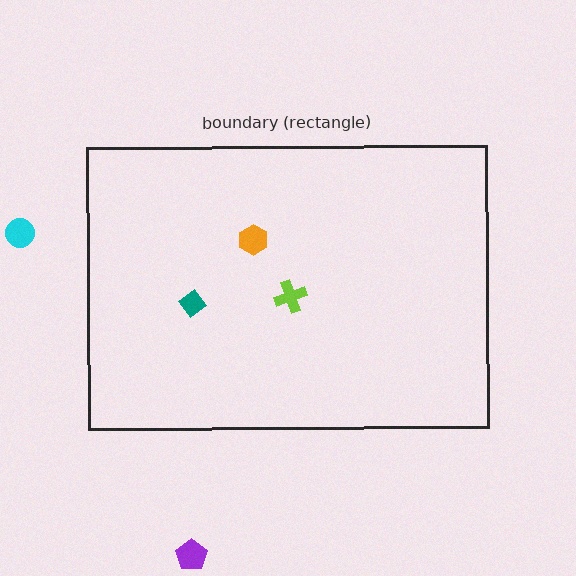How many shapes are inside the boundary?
3 inside, 2 outside.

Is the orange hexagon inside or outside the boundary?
Inside.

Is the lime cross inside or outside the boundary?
Inside.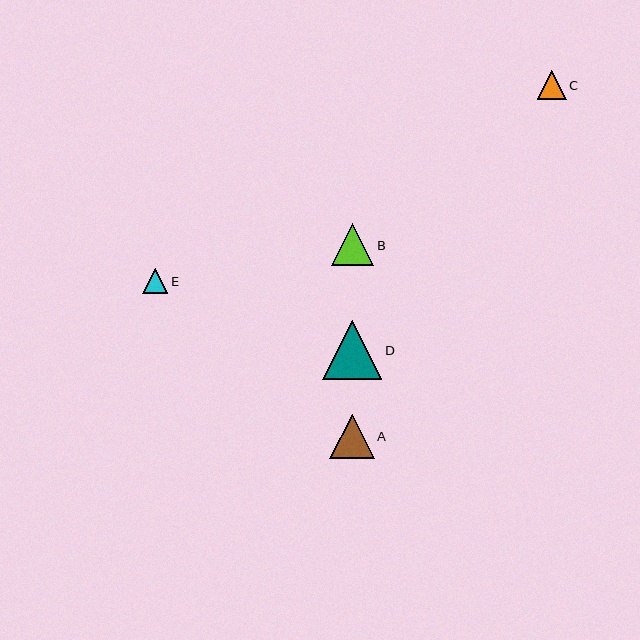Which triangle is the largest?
Triangle D is the largest with a size of approximately 59 pixels.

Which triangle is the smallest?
Triangle E is the smallest with a size of approximately 25 pixels.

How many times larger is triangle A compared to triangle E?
Triangle A is approximately 1.8 times the size of triangle E.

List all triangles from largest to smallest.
From largest to smallest: D, A, B, C, E.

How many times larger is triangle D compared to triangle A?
Triangle D is approximately 1.3 times the size of triangle A.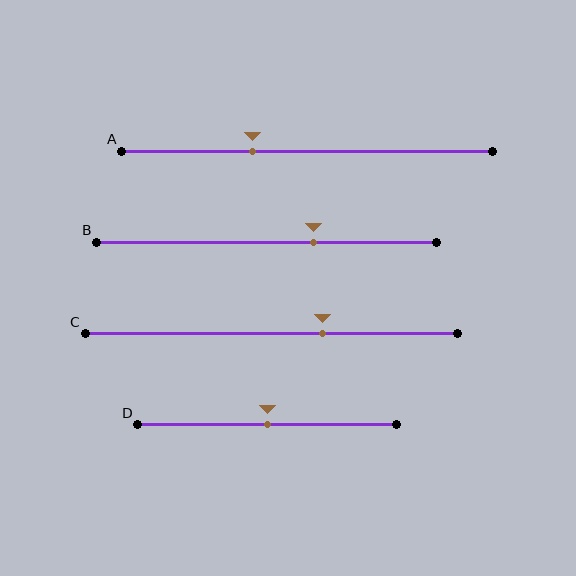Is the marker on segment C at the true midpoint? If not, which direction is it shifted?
No, the marker on segment C is shifted to the right by about 14% of the segment length.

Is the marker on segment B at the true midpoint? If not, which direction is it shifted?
No, the marker on segment B is shifted to the right by about 14% of the segment length.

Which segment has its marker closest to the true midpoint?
Segment D has its marker closest to the true midpoint.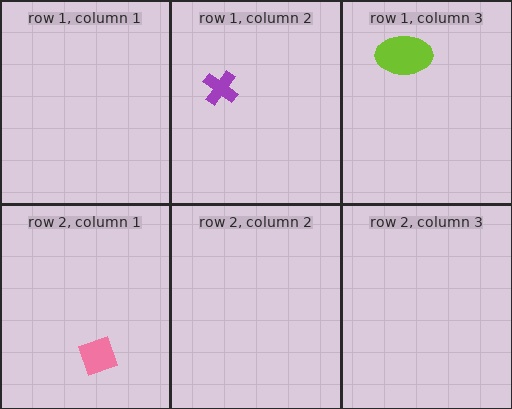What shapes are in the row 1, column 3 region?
The lime ellipse.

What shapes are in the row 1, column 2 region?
The purple cross.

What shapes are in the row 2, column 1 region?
The pink diamond.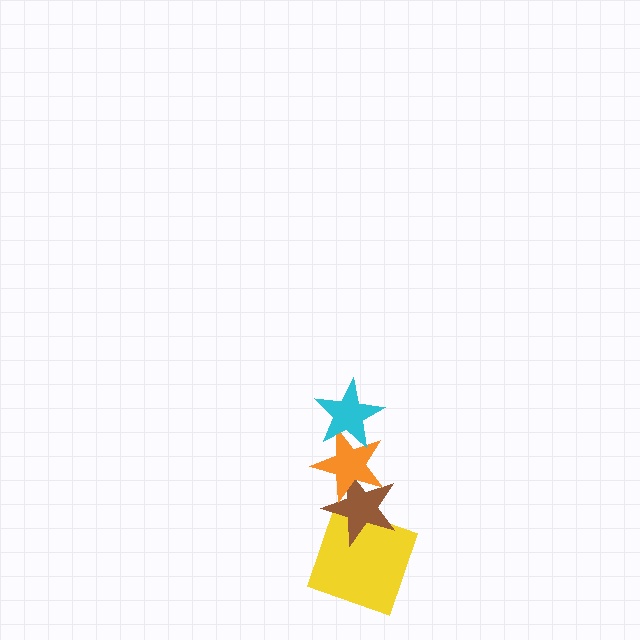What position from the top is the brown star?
The brown star is 3rd from the top.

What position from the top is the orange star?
The orange star is 2nd from the top.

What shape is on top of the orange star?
The cyan star is on top of the orange star.